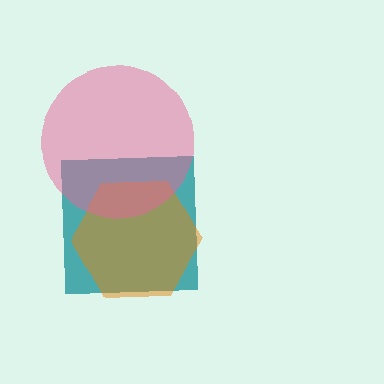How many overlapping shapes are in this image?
There are 3 overlapping shapes in the image.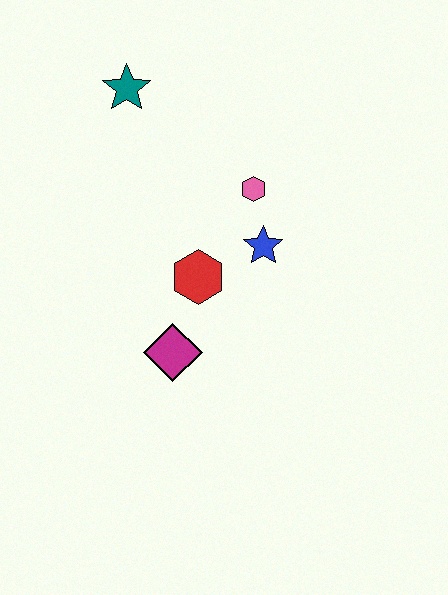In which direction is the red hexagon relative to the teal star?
The red hexagon is below the teal star.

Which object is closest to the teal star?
The pink hexagon is closest to the teal star.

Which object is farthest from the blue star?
The teal star is farthest from the blue star.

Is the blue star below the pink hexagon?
Yes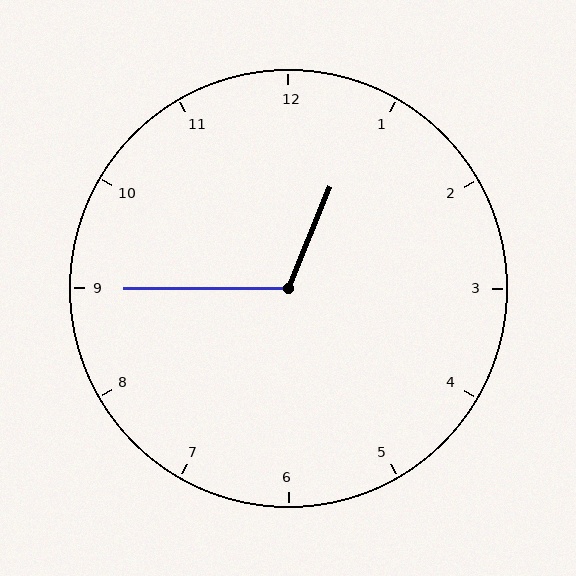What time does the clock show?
12:45.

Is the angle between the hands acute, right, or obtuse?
It is obtuse.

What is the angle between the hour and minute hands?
Approximately 112 degrees.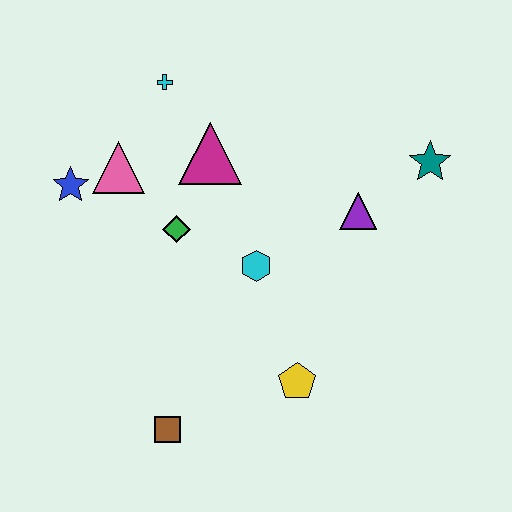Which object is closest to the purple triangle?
The teal star is closest to the purple triangle.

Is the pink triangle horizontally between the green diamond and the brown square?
No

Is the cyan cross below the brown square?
No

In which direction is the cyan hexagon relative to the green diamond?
The cyan hexagon is to the right of the green diamond.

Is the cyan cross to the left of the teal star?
Yes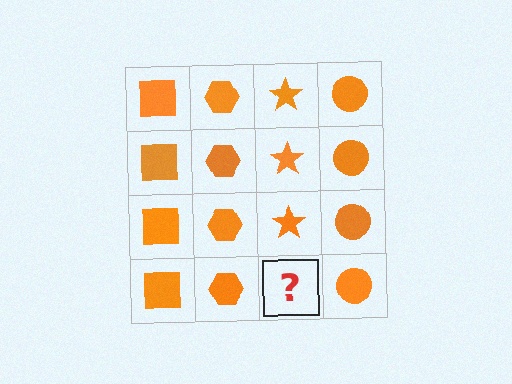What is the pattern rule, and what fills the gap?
The rule is that each column has a consistent shape. The gap should be filled with an orange star.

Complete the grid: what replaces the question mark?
The question mark should be replaced with an orange star.